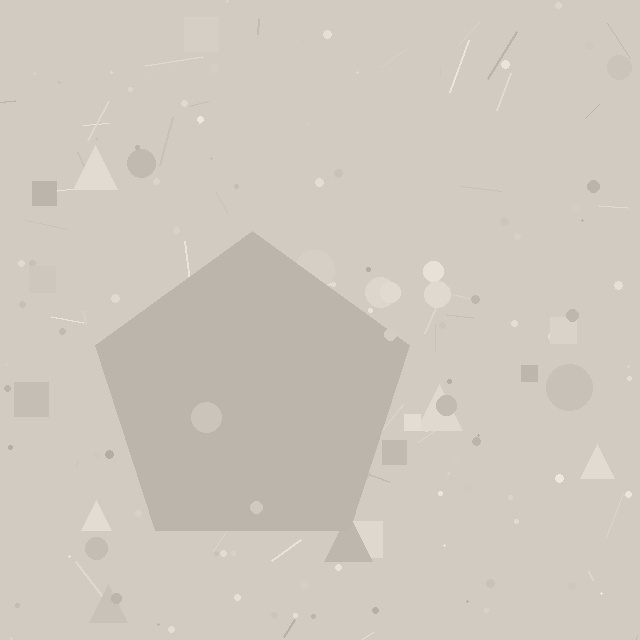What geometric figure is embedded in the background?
A pentagon is embedded in the background.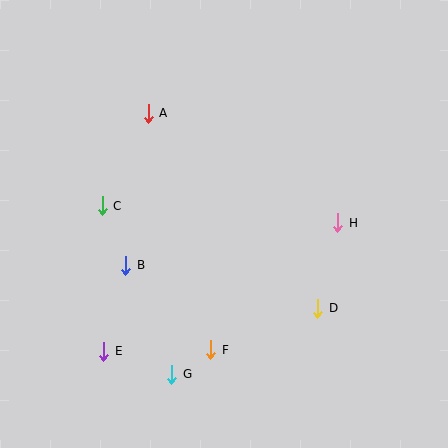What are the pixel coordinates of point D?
Point D is at (318, 308).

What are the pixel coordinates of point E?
Point E is at (104, 351).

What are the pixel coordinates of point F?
Point F is at (211, 350).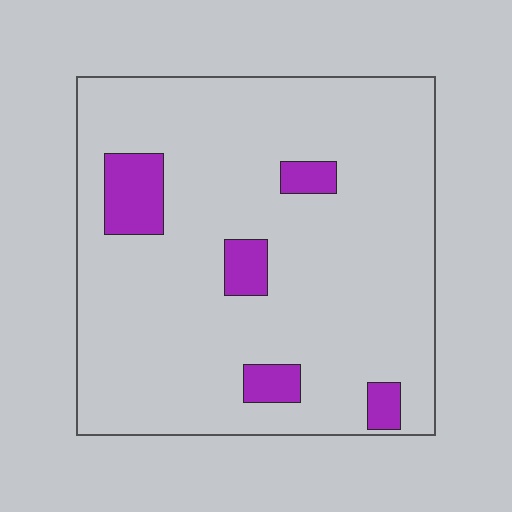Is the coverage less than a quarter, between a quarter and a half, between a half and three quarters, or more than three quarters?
Less than a quarter.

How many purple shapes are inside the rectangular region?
5.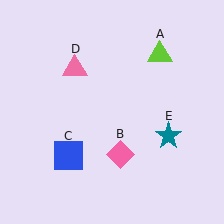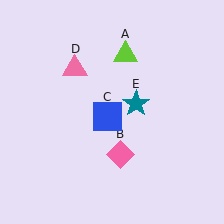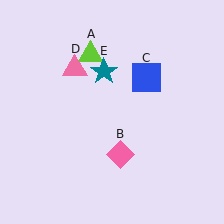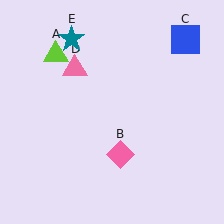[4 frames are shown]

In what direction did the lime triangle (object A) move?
The lime triangle (object A) moved left.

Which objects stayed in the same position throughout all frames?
Pink diamond (object B) and pink triangle (object D) remained stationary.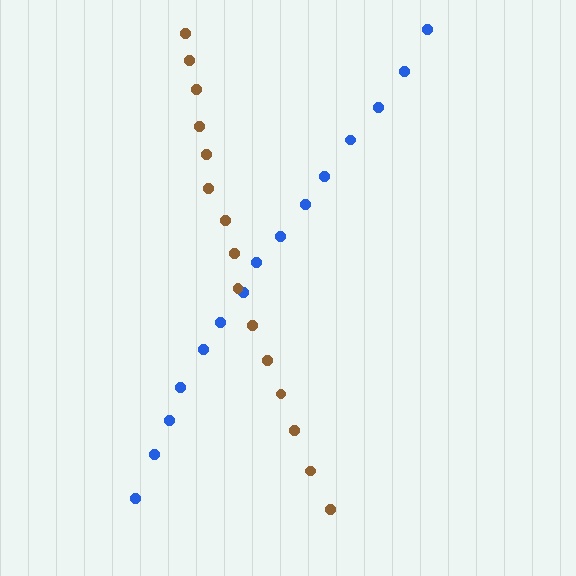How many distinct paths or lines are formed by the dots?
There are 2 distinct paths.